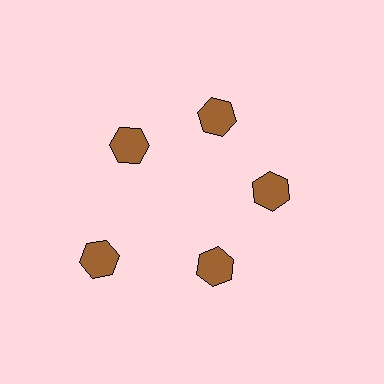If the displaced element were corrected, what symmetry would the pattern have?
It would have 5-fold rotational symmetry — the pattern would map onto itself every 72 degrees.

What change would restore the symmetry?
The symmetry would be restored by moving it inward, back onto the ring so that all 5 hexagons sit at equal angles and equal distance from the center.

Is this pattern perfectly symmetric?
No. The 5 brown hexagons are arranged in a ring, but one element near the 8 o'clock position is pushed outward from the center, breaking the 5-fold rotational symmetry.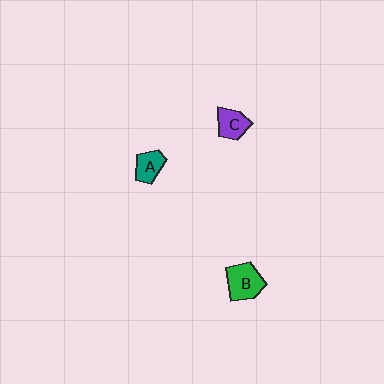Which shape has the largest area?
Shape B (green).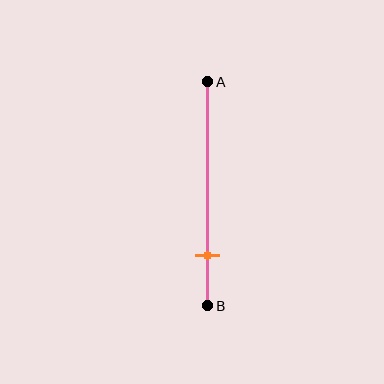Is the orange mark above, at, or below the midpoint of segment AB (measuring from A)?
The orange mark is below the midpoint of segment AB.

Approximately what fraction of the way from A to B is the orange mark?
The orange mark is approximately 75% of the way from A to B.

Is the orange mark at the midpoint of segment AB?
No, the mark is at about 75% from A, not at the 50% midpoint.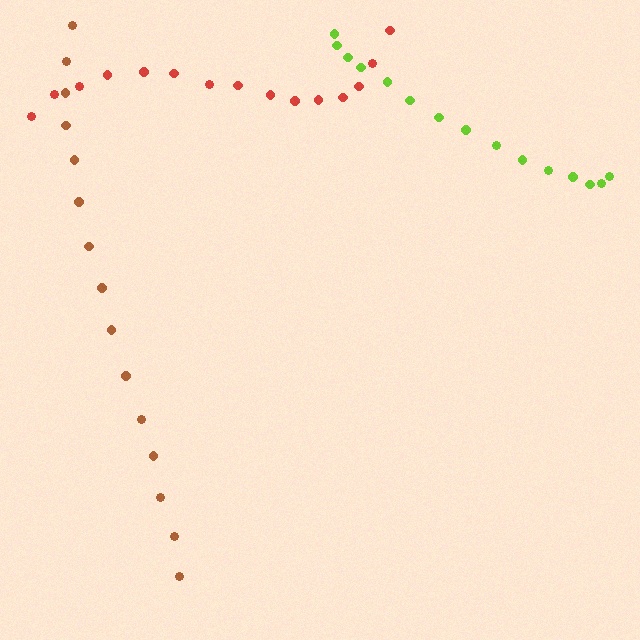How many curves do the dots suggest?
There are 3 distinct paths.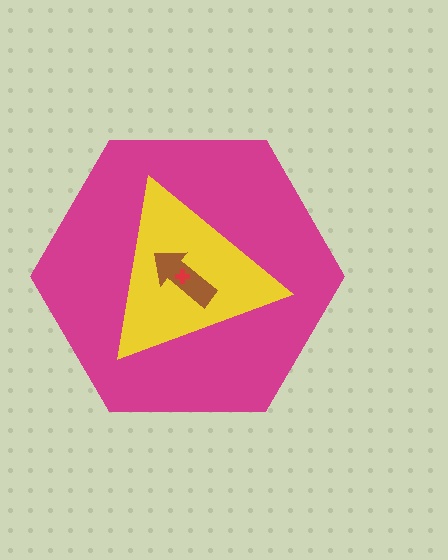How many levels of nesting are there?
4.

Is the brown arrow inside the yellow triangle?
Yes.